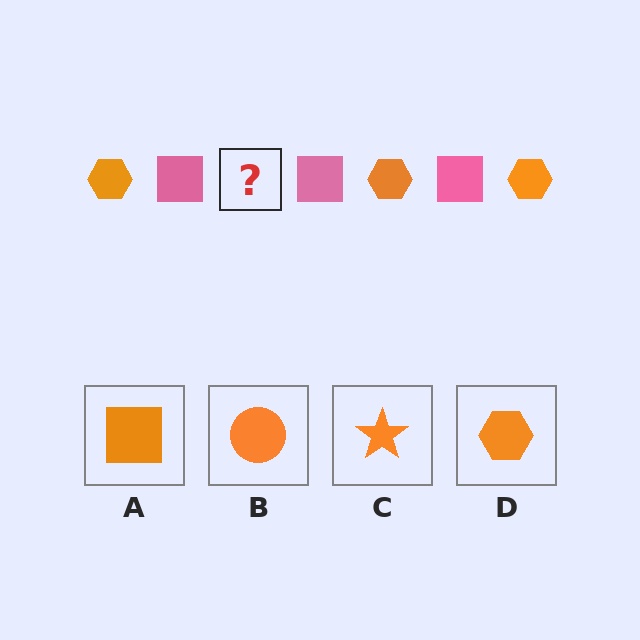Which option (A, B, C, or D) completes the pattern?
D.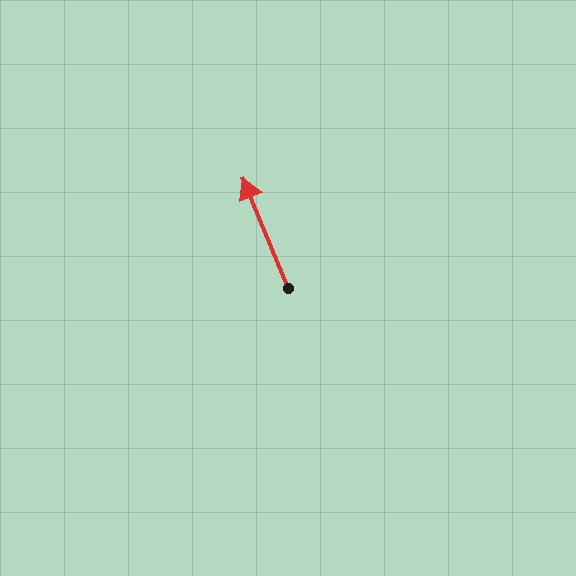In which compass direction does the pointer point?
North.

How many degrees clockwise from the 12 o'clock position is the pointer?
Approximately 338 degrees.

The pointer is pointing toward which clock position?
Roughly 11 o'clock.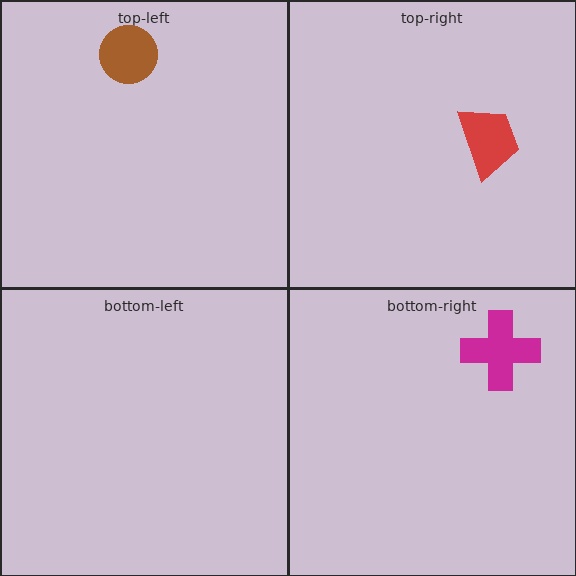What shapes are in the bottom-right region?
The magenta cross.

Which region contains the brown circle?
The top-left region.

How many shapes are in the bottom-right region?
1.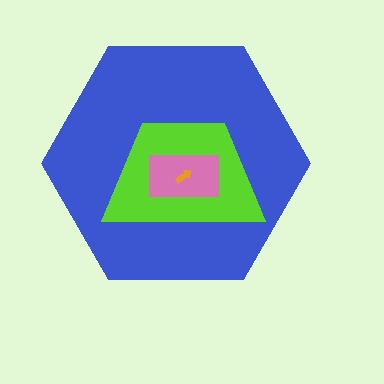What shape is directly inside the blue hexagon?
The lime trapezoid.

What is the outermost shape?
The blue hexagon.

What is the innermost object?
The orange arrow.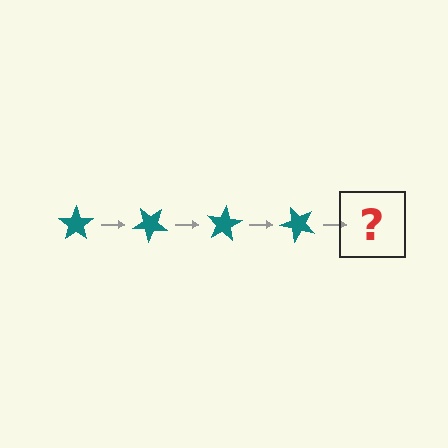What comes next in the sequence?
The next element should be a teal star rotated 160 degrees.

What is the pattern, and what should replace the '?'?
The pattern is that the star rotates 40 degrees each step. The '?' should be a teal star rotated 160 degrees.